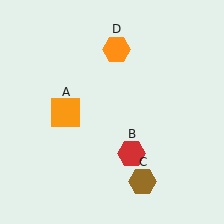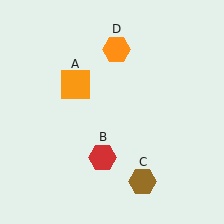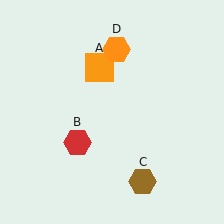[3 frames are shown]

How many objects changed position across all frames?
2 objects changed position: orange square (object A), red hexagon (object B).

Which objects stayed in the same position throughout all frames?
Brown hexagon (object C) and orange hexagon (object D) remained stationary.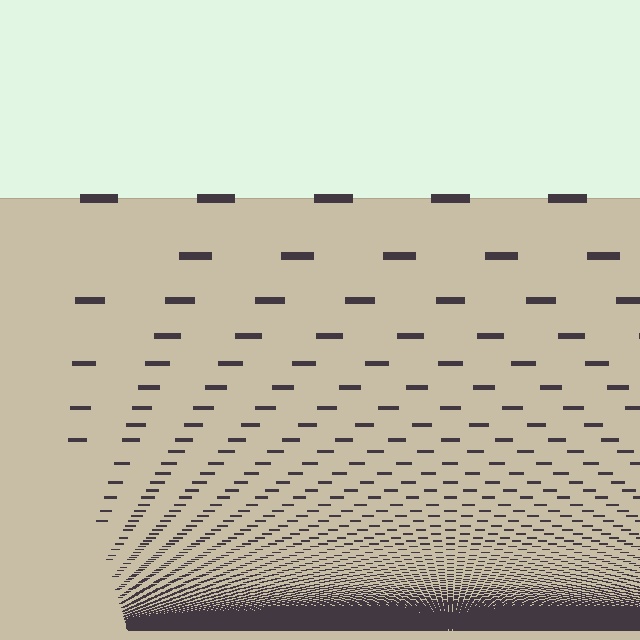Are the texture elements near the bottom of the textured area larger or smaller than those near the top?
Smaller. The gradient is inverted — elements near the bottom are smaller and denser.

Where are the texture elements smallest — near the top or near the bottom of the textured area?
Near the bottom.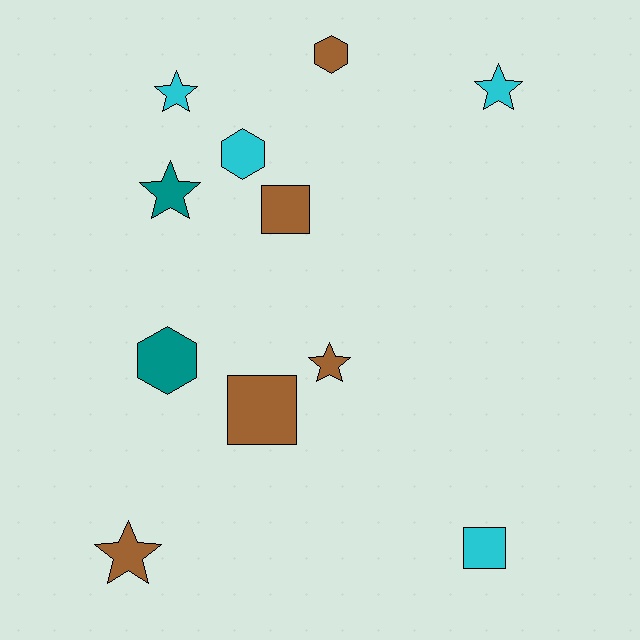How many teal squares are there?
There are no teal squares.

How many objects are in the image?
There are 11 objects.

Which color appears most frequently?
Brown, with 5 objects.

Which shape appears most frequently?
Star, with 5 objects.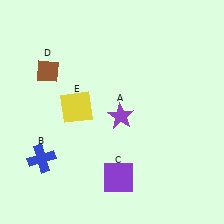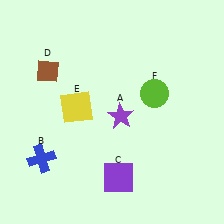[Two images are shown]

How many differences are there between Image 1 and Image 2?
There is 1 difference between the two images.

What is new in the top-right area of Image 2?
A lime circle (F) was added in the top-right area of Image 2.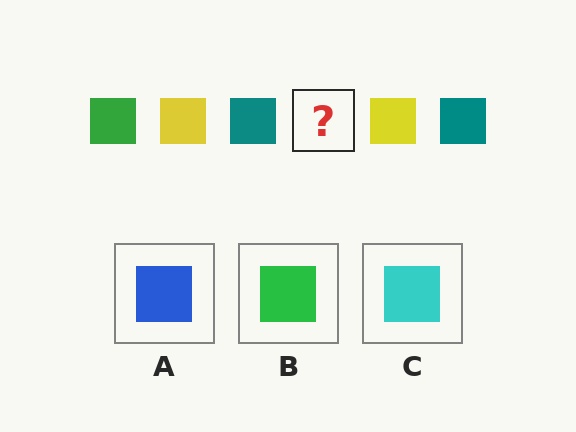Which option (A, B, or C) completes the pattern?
B.